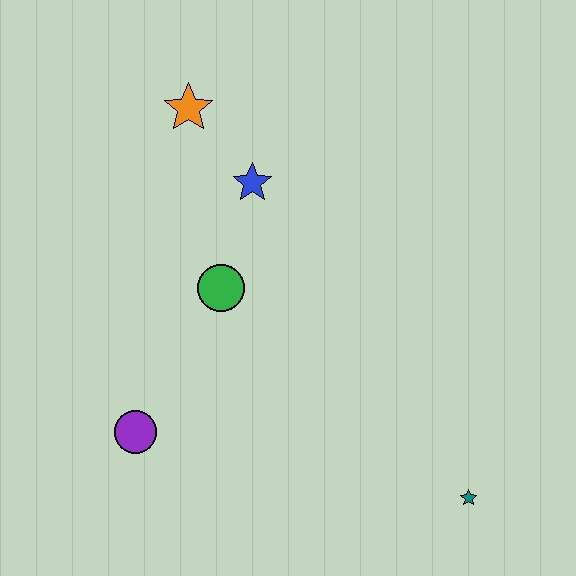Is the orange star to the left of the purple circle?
No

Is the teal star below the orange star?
Yes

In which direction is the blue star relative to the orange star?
The blue star is below the orange star.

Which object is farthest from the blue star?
The teal star is farthest from the blue star.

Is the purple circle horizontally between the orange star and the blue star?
No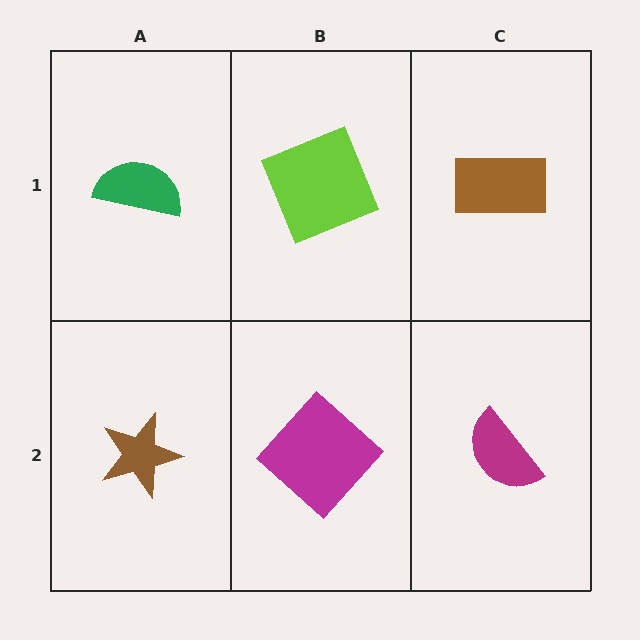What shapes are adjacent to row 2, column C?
A brown rectangle (row 1, column C), a magenta diamond (row 2, column B).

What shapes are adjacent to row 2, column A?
A green semicircle (row 1, column A), a magenta diamond (row 2, column B).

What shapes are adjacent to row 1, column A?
A brown star (row 2, column A), a lime square (row 1, column B).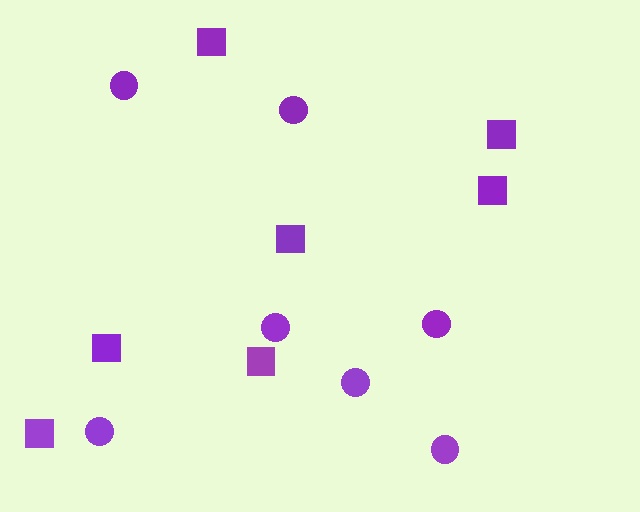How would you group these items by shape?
There are 2 groups: one group of squares (7) and one group of circles (7).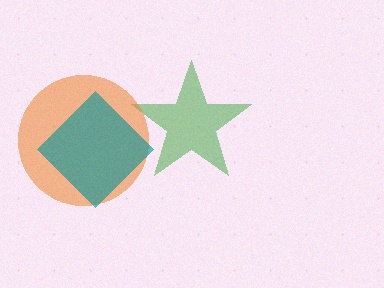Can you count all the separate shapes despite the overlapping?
Yes, there are 3 separate shapes.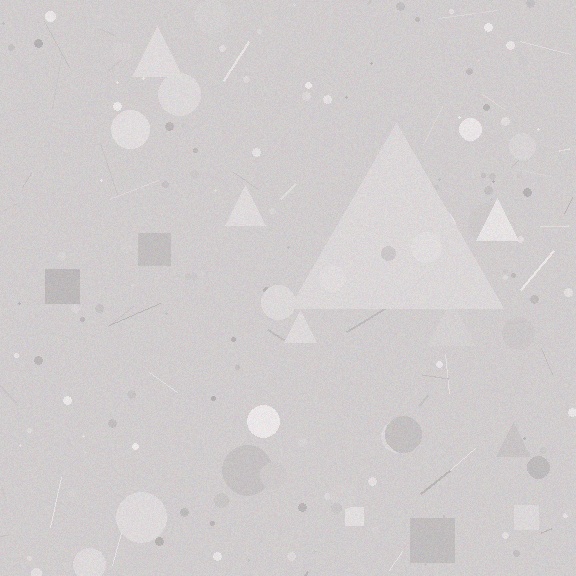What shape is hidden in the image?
A triangle is hidden in the image.